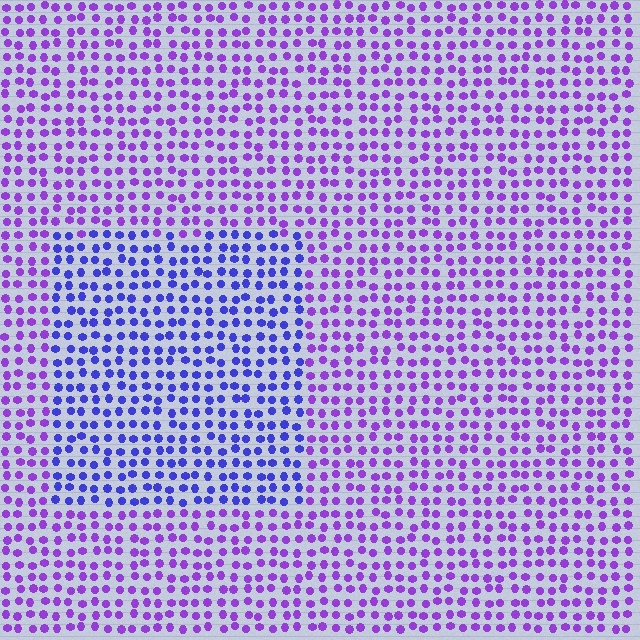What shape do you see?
I see a rectangle.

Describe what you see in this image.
The image is filled with small purple elements in a uniform arrangement. A rectangle-shaped region is visible where the elements are tinted to a slightly different hue, forming a subtle color boundary.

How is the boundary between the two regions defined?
The boundary is defined purely by a slight shift in hue (about 35 degrees). Spacing, size, and orientation are identical on both sides.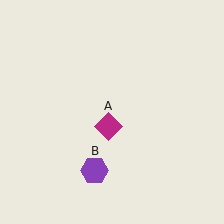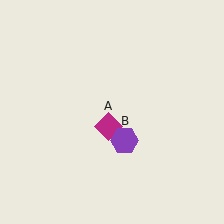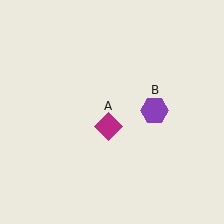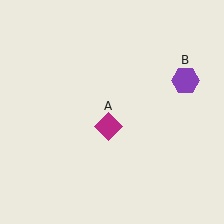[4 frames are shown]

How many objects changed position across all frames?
1 object changed position: purple hexagon (object B).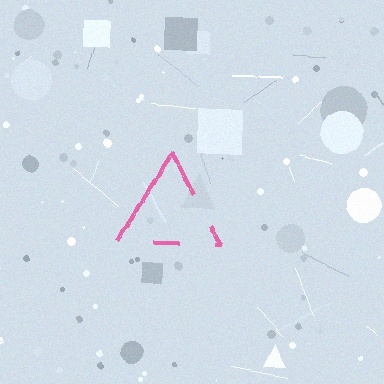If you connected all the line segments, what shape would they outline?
They would outline a triangle.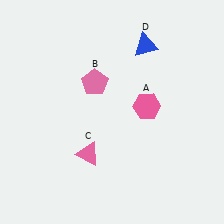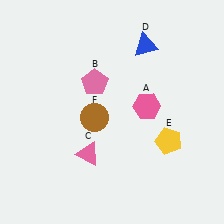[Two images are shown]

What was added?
A yellow pentagon (E), a brown circle (F) were added in Image 2.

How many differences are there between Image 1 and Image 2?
There are 2 differences between the two images.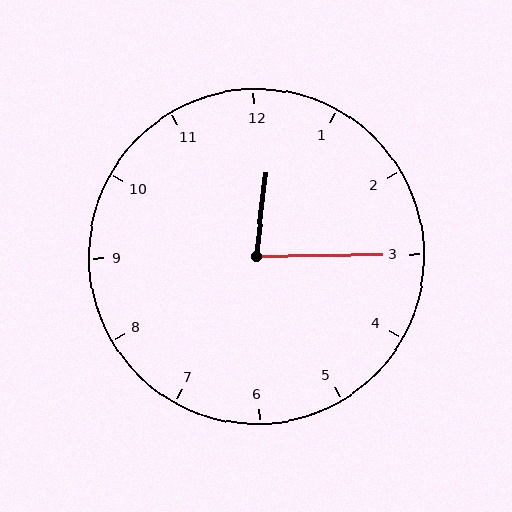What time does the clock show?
12:15.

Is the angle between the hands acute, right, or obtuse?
It is acute.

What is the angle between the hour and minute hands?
Approximately 82 degrees.